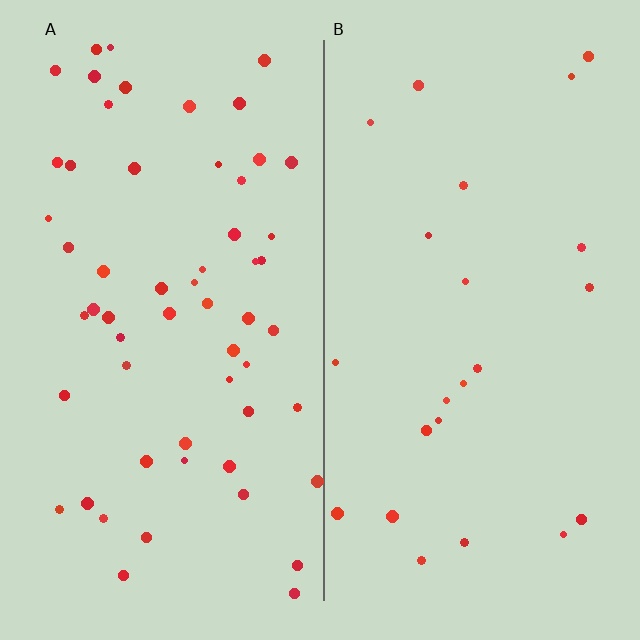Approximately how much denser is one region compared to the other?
Approximately 2.5× — region A over region B.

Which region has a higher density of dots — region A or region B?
A (the left).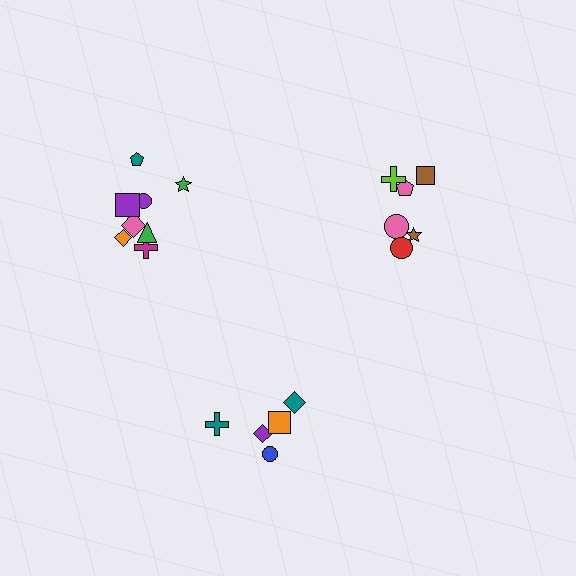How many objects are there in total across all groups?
There are 19 objects.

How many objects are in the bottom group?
There are 5 objects.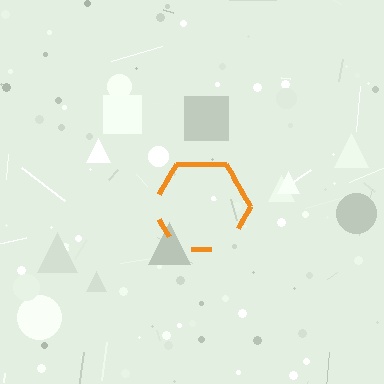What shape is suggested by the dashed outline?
The dashed outline suggests a hexagon.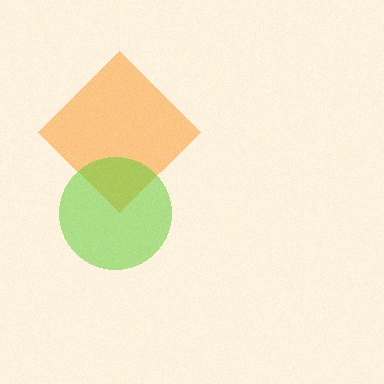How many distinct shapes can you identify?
There are 2 distinct shapes: an orange diamond, a lime circle.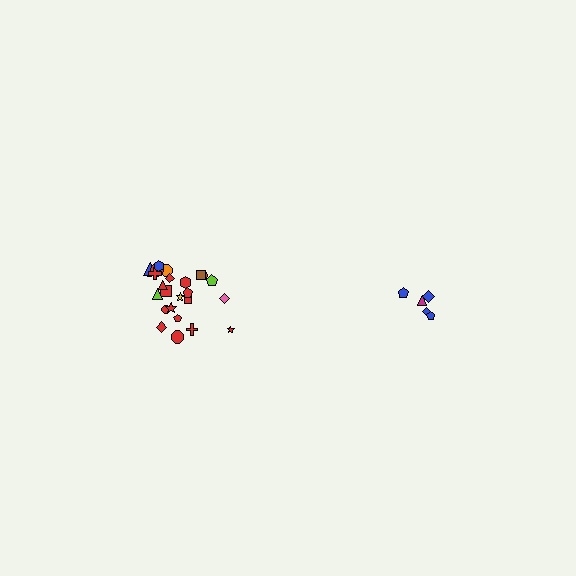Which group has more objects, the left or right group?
The left group.